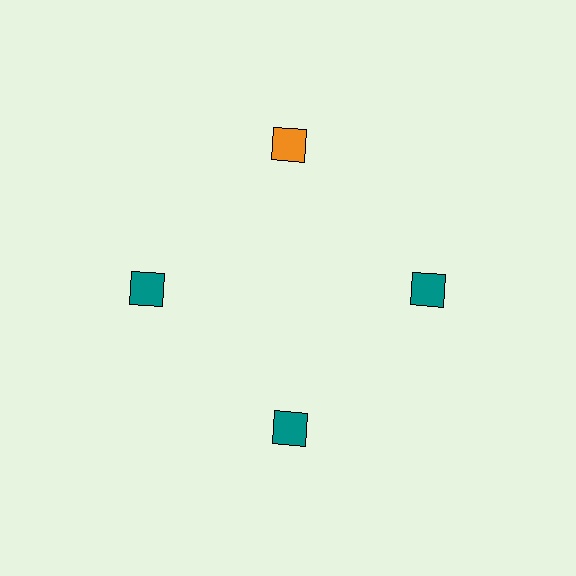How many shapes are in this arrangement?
There are 4 shapes arranged in a ring pattern.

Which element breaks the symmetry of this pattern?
The orange diamond at roughly the 12 o'clock position breaks the symmetry. All other shapes are teal diamonds.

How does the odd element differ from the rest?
It has a different color: orange instead of teal.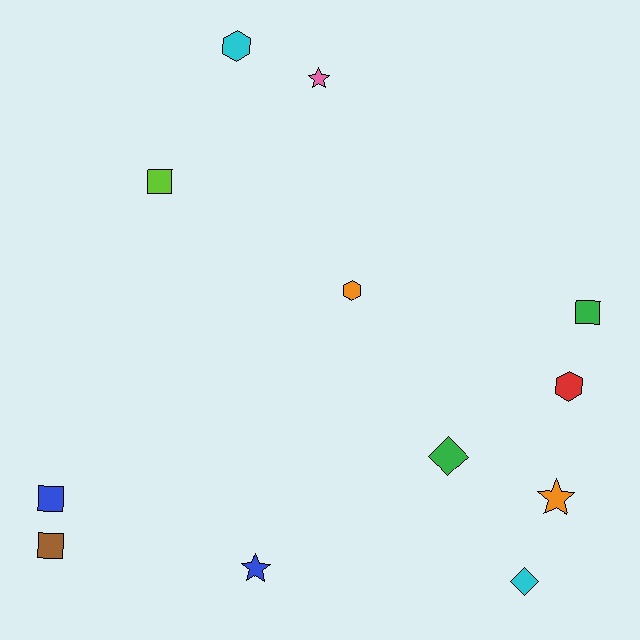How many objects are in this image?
There are 12 objects.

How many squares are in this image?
There are 4 squares.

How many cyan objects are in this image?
There are 2 cyan objects.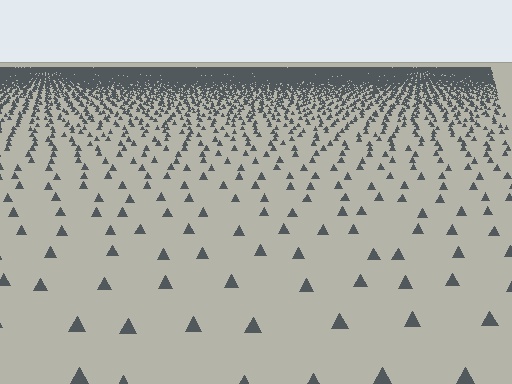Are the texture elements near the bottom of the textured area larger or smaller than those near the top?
Larger. Near the bottom, elements are closer to the viewer and appear at a bigger on-screen size.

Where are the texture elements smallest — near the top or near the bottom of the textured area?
Near the top.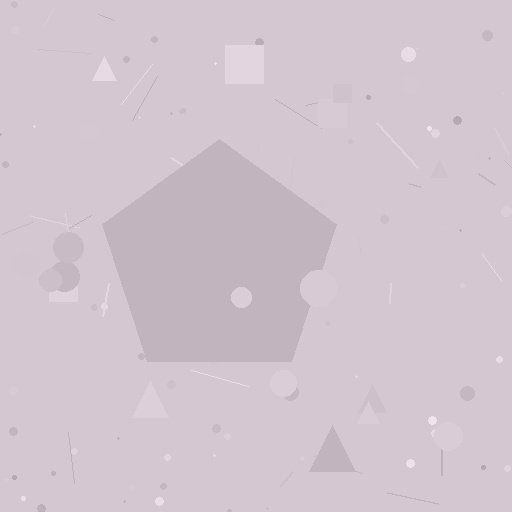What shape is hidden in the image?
A pentagon is hidden in the image.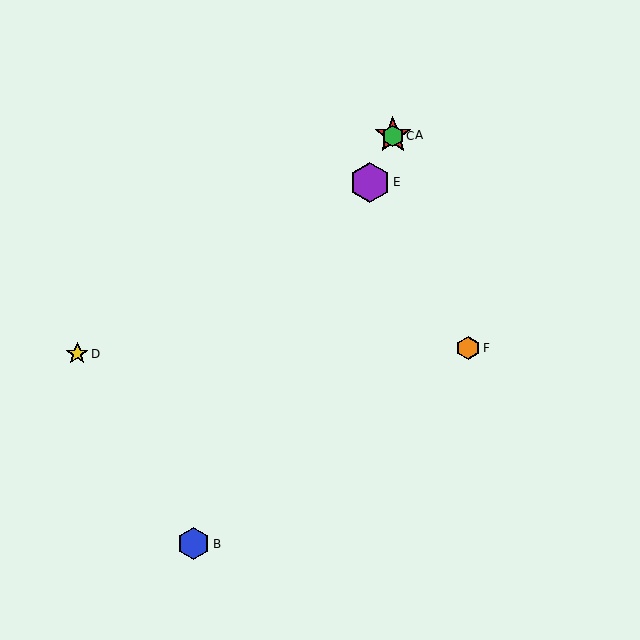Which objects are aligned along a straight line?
Objects A, B, C, E are aligned along a straight line.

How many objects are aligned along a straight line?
4 objects (A, B, C, E) are aligned along a straight line.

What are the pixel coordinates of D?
Object D is at (77, 354).